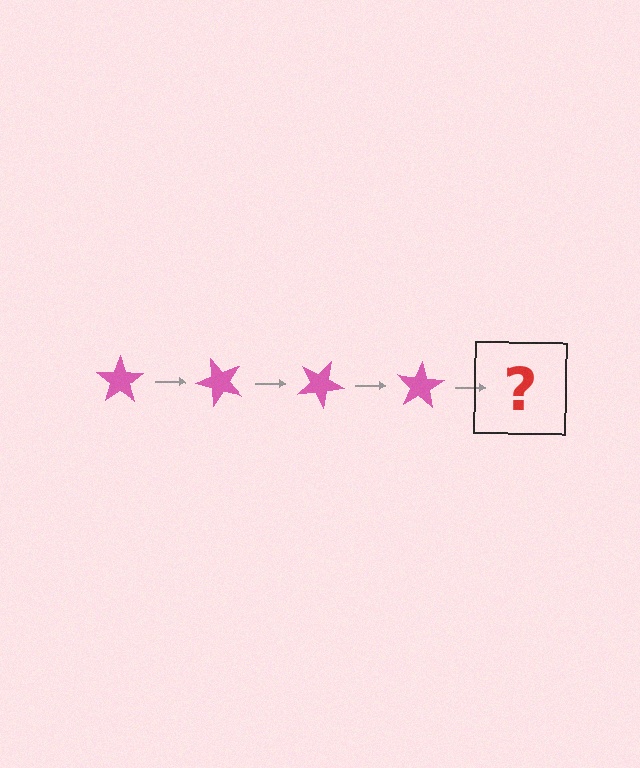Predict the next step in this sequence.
The next step is a pink star rotated 200 degrees.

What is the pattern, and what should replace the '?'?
The pattern is that the star rotates 50 degrees each step. The '?' should be a pink star rotated 200 degrees.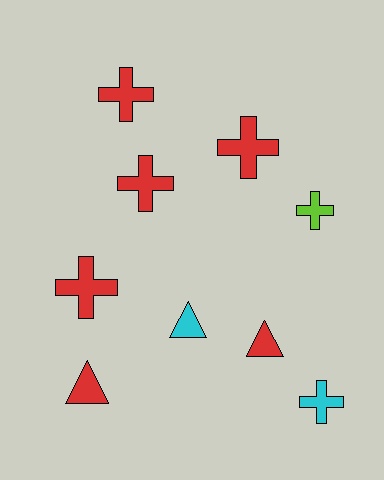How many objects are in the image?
There are 9 objects.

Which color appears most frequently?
Red, with 6 objects.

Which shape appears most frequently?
Cross, with 6 objects.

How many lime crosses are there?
There is 1 lime cross.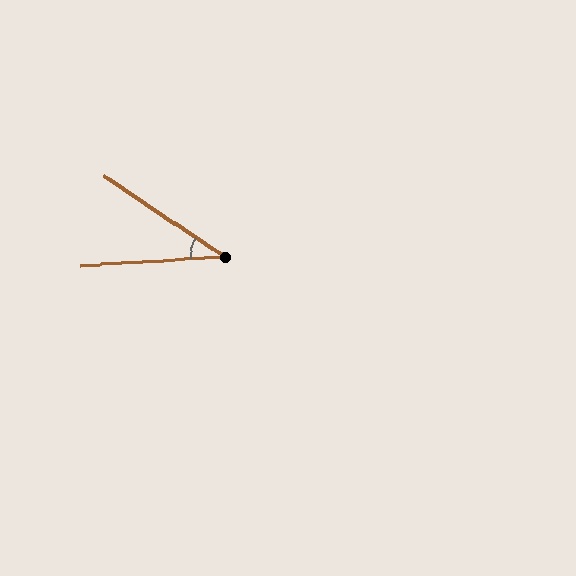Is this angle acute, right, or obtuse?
It is acute.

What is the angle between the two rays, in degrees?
Approximately 37 degrees.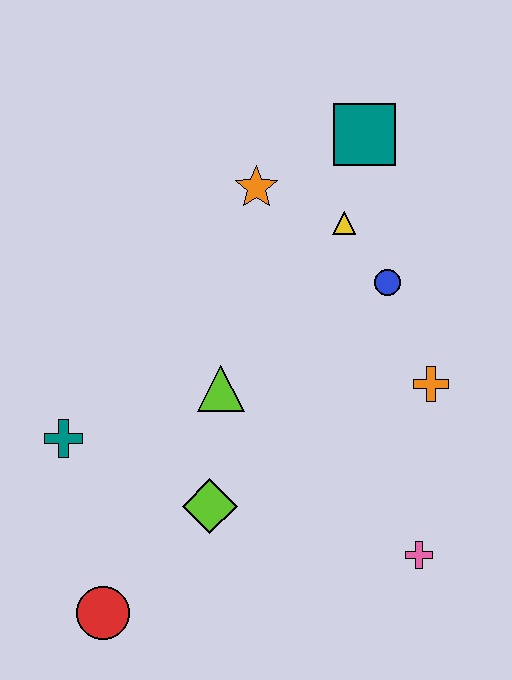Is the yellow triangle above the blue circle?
Yes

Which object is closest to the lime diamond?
The lime triangle is closest to the lime diamond.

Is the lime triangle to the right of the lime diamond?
Yes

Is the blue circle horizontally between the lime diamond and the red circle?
No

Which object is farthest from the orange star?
The red circle is farthest from the orange star.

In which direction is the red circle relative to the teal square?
The red circle is below the teal square.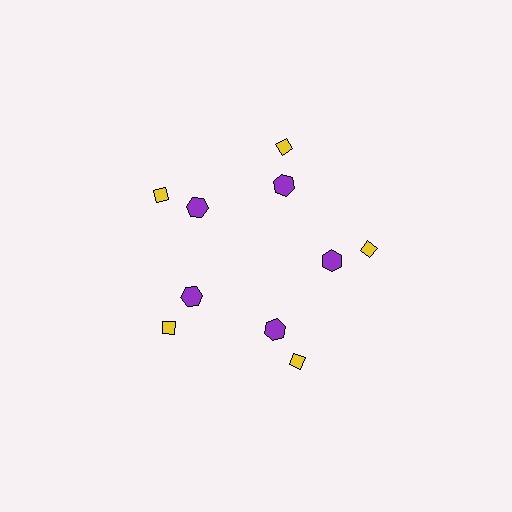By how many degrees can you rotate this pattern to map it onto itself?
The pattern maps onto itself every 72 degrees of rotation.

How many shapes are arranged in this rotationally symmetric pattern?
There are 10 shapes, arranged in 5 groups of 2.